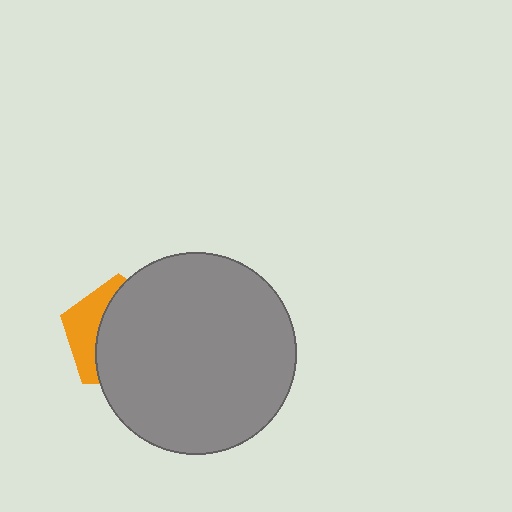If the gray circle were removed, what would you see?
You would see the complete orange pentagon.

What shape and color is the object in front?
The object in front is a gray circle.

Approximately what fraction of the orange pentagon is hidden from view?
Roughly 68% of the orange pentagon is hidden behind the gray circle.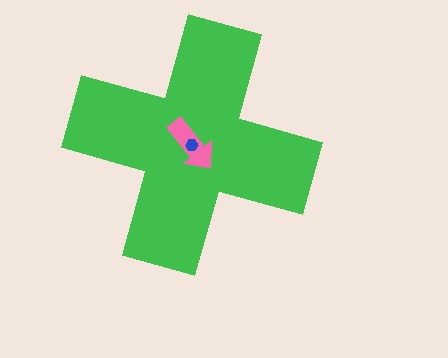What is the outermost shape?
The green cross.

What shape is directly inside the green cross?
The pink arrow.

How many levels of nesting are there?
3.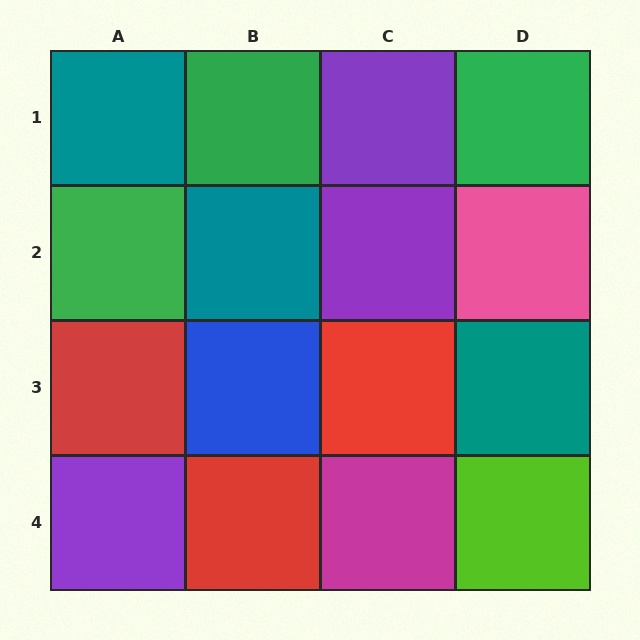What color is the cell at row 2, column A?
Green.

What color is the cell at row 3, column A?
Red.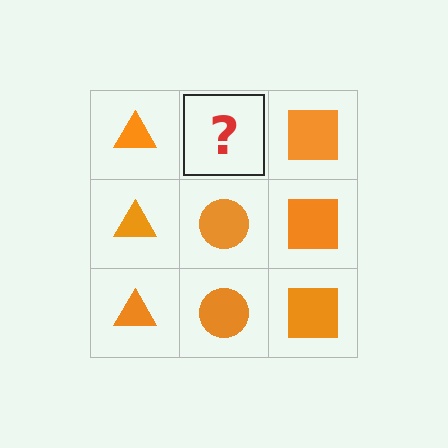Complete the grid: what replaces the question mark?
The question mark should be replaced with an orange circle.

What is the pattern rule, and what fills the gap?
The rule is that each column has a consistent shape. The gap should be filled with an orange circle.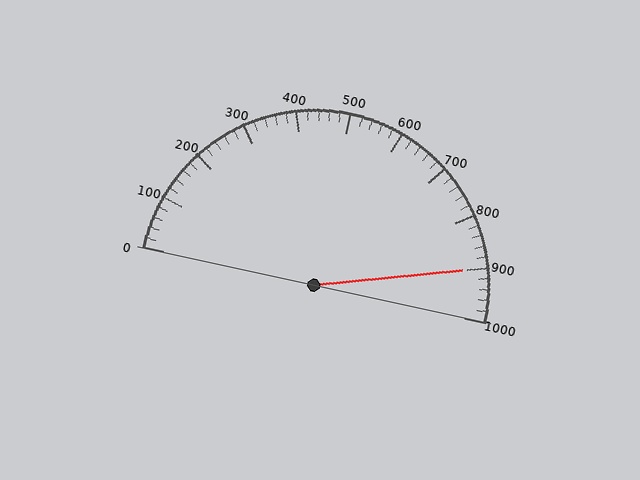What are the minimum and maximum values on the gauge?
The gauge ranges from 0 to 1000.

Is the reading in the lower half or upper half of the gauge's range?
The reading is in the upper half of the range (0 to 1000).